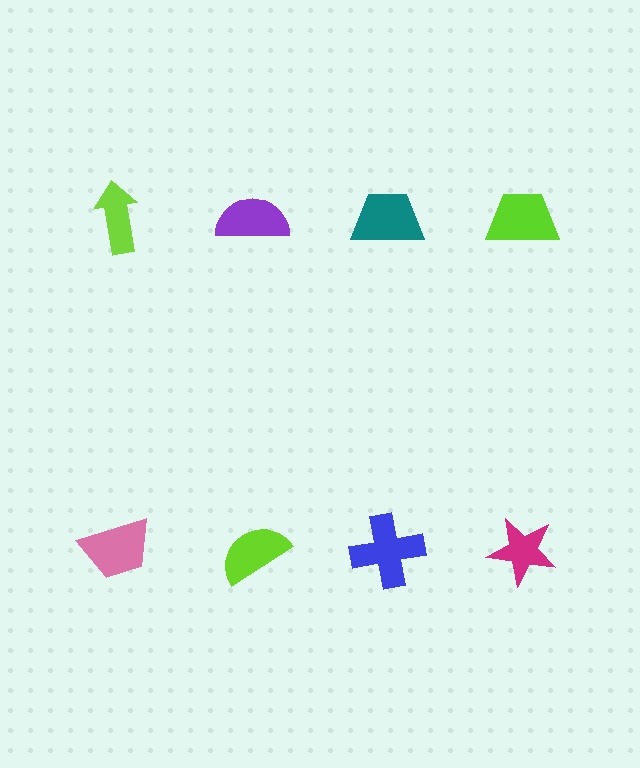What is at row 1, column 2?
A purple semicircle.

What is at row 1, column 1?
A lime arrow.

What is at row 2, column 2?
A lime semicircle.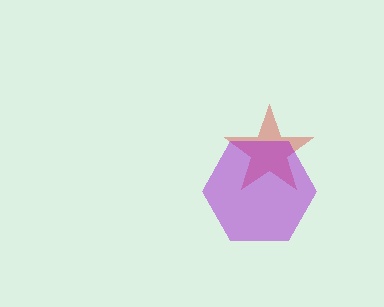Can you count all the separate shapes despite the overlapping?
Yes, there are 2 separate shapes.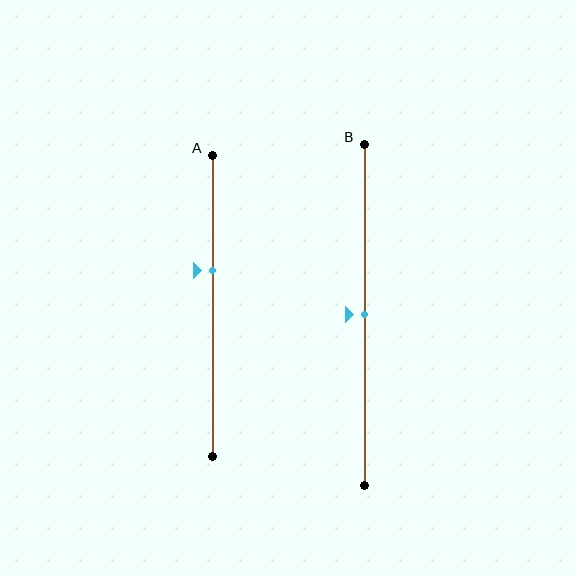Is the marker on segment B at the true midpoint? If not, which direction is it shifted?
Yes, the marker on segment B is at the true midpoint.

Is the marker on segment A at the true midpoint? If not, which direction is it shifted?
No, the marker on segment A is shifted upward by about 12% of the segment length.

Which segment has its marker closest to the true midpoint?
Segment B has its marker closest to the true midpoint.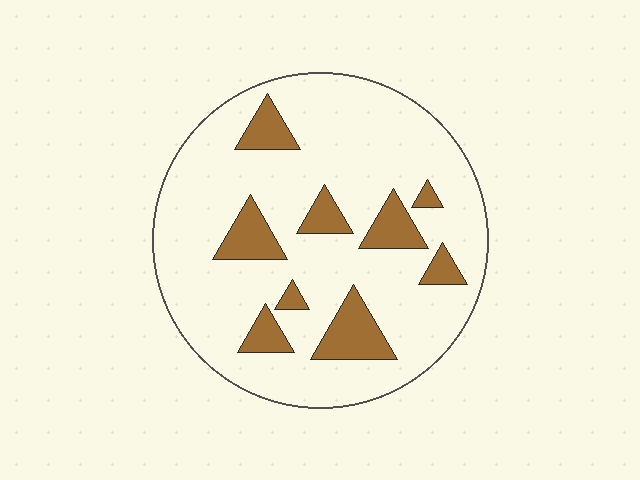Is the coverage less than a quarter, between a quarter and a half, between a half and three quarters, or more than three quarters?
Less than a quarter.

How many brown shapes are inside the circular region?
9.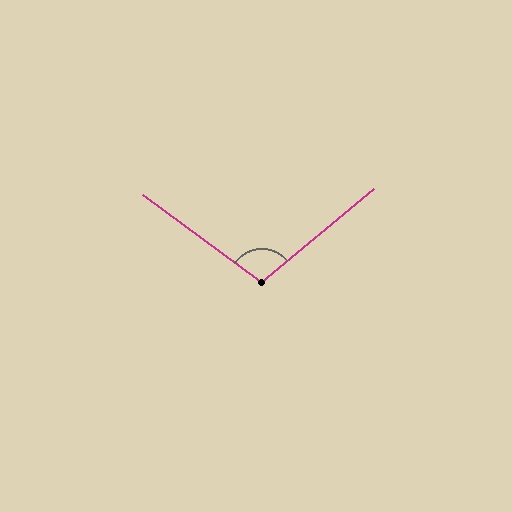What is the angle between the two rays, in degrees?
Approximately 104 degrees.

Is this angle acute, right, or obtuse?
It is obtuse.